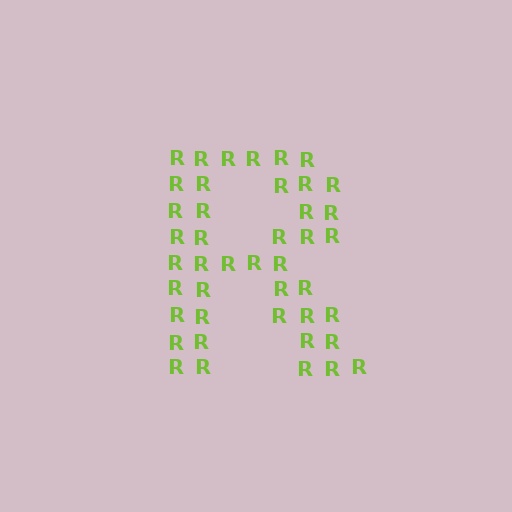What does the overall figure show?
The overall figure shows the letter R.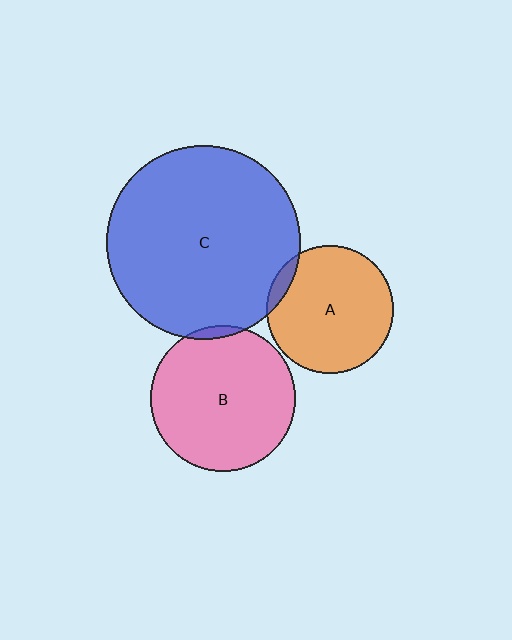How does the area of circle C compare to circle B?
Approximately 1.8 times.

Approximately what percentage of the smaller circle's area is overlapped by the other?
Approximately 5%.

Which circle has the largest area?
Circle C (blue).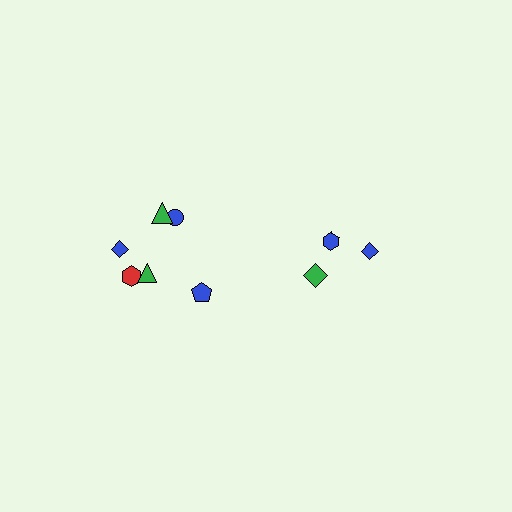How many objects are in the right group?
There are 4 objects.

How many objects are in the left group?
There are 6 objects.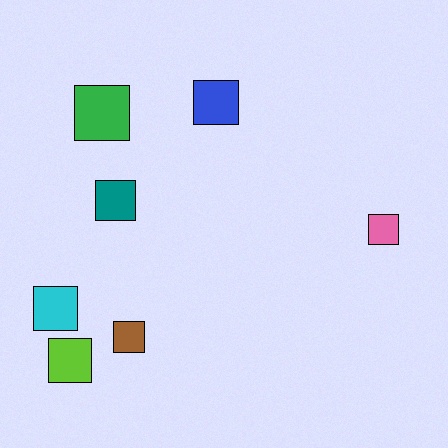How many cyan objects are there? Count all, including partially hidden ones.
There is 1 cyan object.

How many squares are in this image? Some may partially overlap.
There are 7 squares.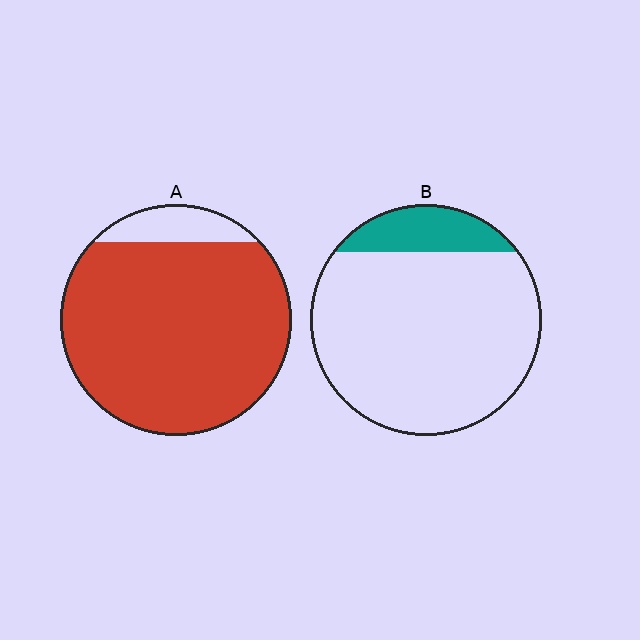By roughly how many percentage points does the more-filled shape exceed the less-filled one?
By roughly 75 percentage points (A over B).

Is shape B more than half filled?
No.